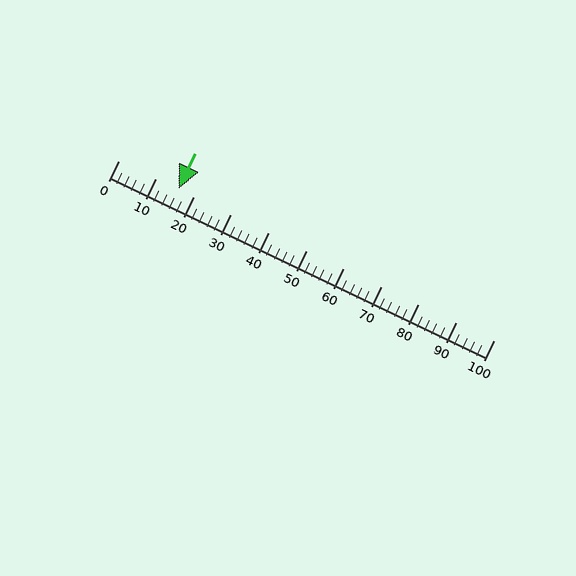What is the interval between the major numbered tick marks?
The major tick marks are spaced 10 units apart.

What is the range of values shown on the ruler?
The ruler shows values from 0 to 100.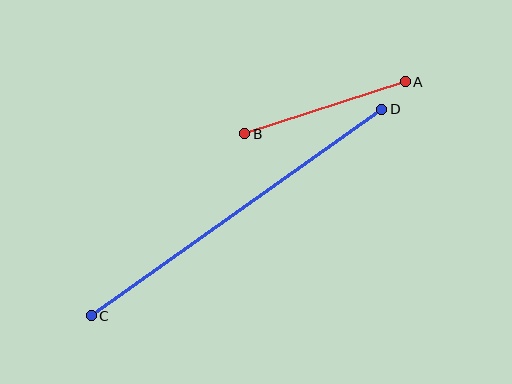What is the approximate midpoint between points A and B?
The midpoint is at approximately (325, 108) pixels.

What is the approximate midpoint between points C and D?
The midpoint is at approximately (236, 212) pixels.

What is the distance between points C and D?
The distance is approximately 357 pixels.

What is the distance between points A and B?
The distance is approximately 169 pixels.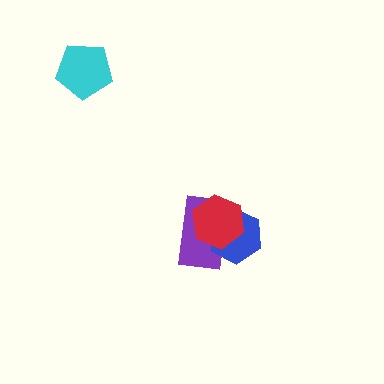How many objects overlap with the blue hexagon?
2 objects overlap with the blue hexagon.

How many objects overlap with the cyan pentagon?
0 objects overlap with the cyan pentagon.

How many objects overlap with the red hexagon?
2 objects overlap with the red hexagon.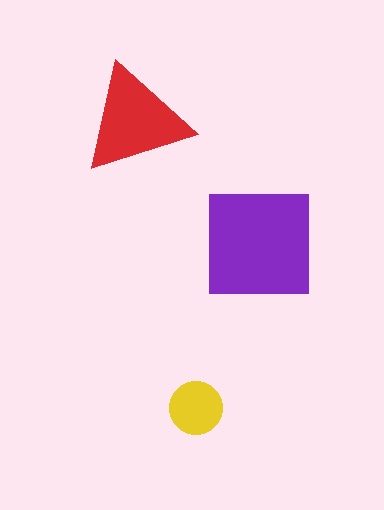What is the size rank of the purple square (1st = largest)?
1st.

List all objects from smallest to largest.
The yellow circle, the red triangle, the purple square.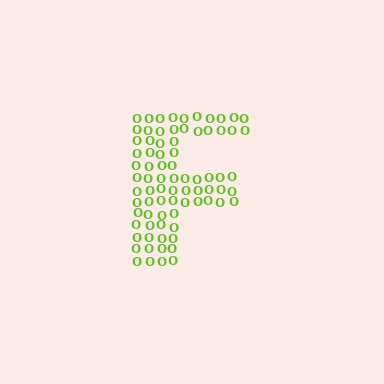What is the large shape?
The large shape is the letter F.